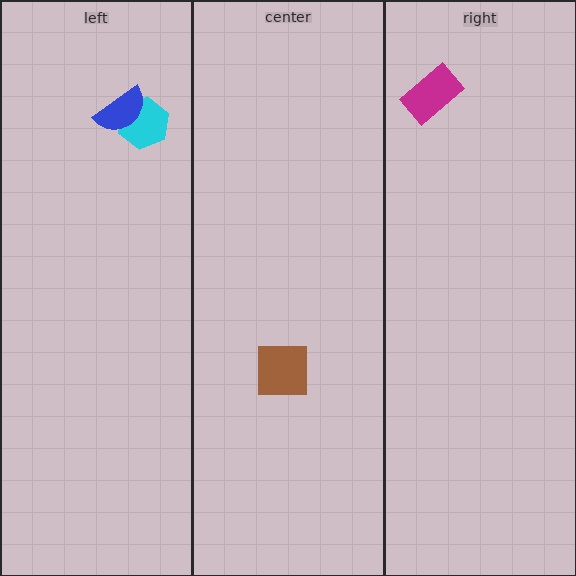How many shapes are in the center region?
1.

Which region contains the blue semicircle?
The left region.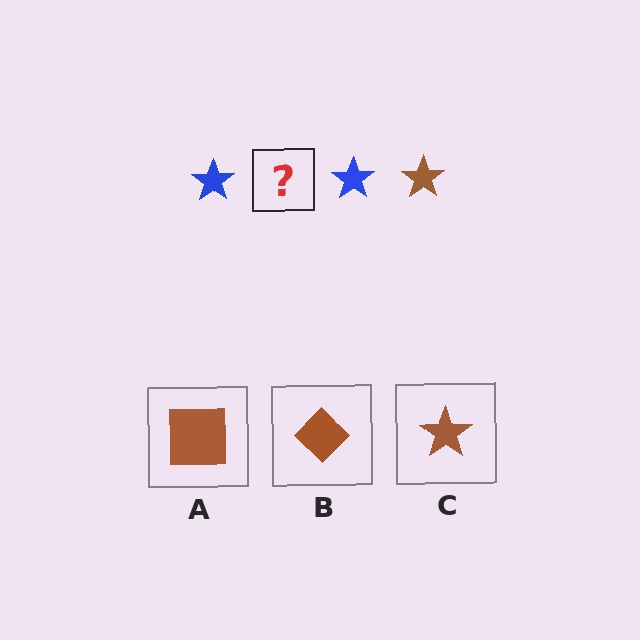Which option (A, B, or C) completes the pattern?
C.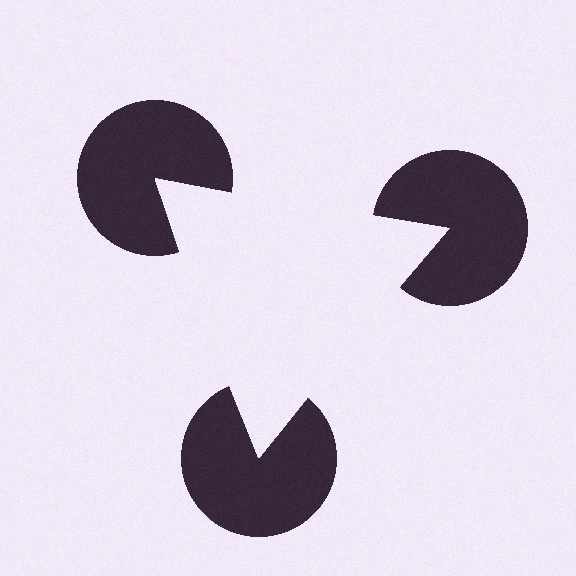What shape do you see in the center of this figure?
An illusory triangle — its edges are inferred from the aligned wedge cuts in the pac-man discs, not physically drawn.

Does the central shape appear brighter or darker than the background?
It typically appears slightly brighter than the background, even though no actual brightness change is drawn.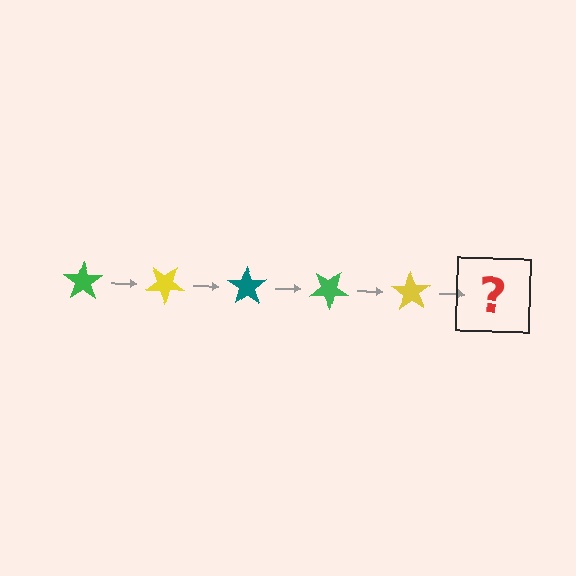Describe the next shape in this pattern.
It should be a teal star, rotated 175 degrees from the start.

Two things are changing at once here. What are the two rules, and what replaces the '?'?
The two rules are that it rotates 35 degrees each step and the color cycles through green, yellow, and teal. The '?' should be a teal star, rotated 175 degrees from the start.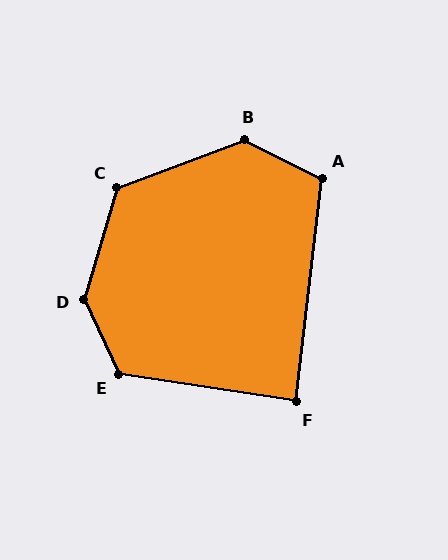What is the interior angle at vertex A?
Approximately 110 degrees (obtuse).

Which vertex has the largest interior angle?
D, at approximately 139 degrees.